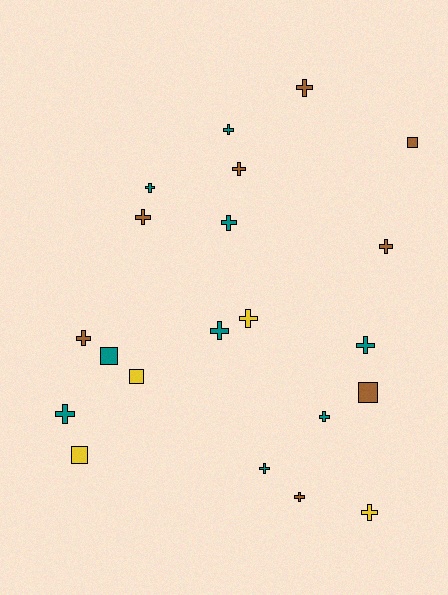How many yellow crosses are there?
There are 2 yellow crosses.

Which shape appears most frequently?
Cross, with 16 objects.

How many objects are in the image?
There are 21 objects.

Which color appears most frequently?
Teal, with 9 objects.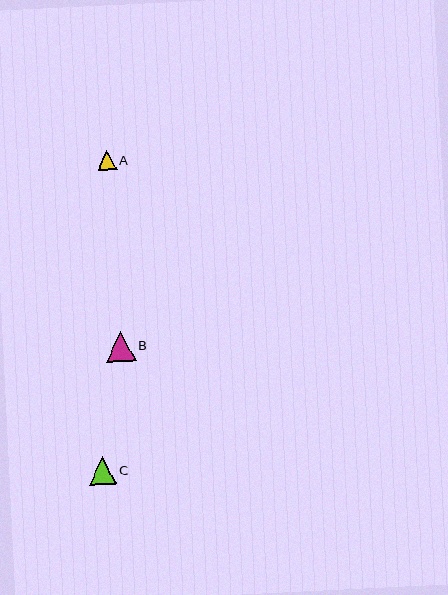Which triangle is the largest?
Triangle B is the largest with a size of approximately 29 pixels.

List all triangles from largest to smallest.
From largest to smallest: B, C, A.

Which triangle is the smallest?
Triangle A is the smallest with a size of approximately 19 pixels.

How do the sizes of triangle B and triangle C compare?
Triangle B and triangle C are approximately the same size.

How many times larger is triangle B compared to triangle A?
Triangle B is approximately 1.5 times the size of triangle A.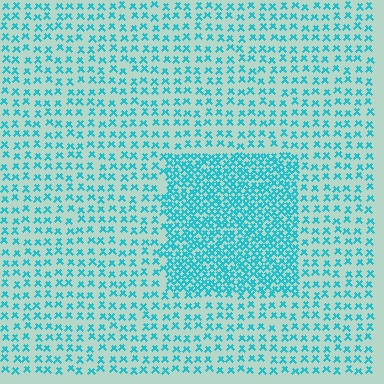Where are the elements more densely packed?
The elements are more densely packed inside the rectangle boundary.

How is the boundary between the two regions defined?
The boundary is defined by a change in element density (approximately 2.4x ratio). All elements are the same color, size, and shape.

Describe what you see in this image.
The image contains small cyan elements arranged at two different densities. A rectangle-shaped region is visible where the elements are more densely packed than the surrounding area.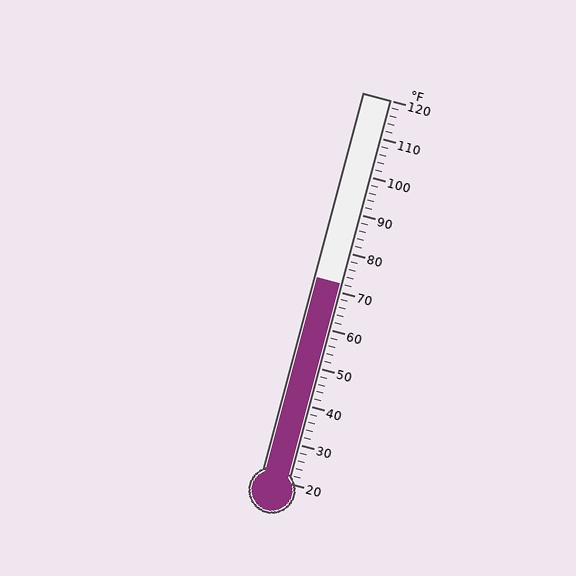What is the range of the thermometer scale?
The thermometer scale ranges from 20°F to 120°F.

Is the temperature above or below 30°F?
The temperature is above 30°F.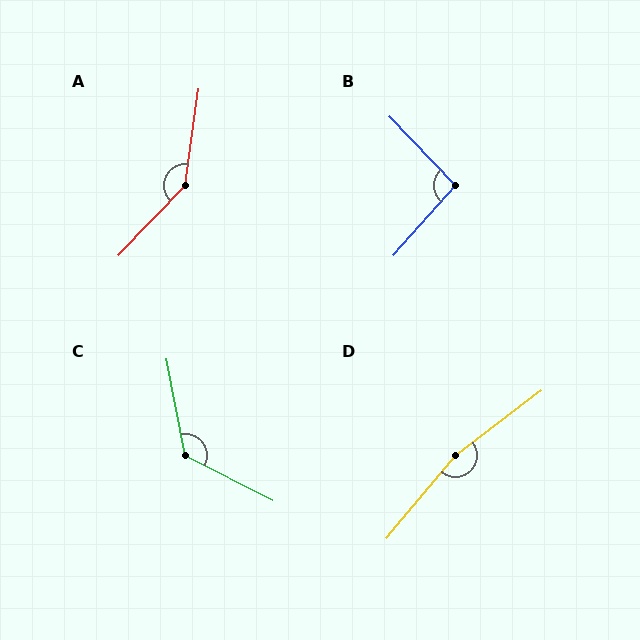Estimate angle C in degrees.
Approximately 128 degrees.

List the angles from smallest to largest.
B (95°), C (128°), A (144°), D (167°).